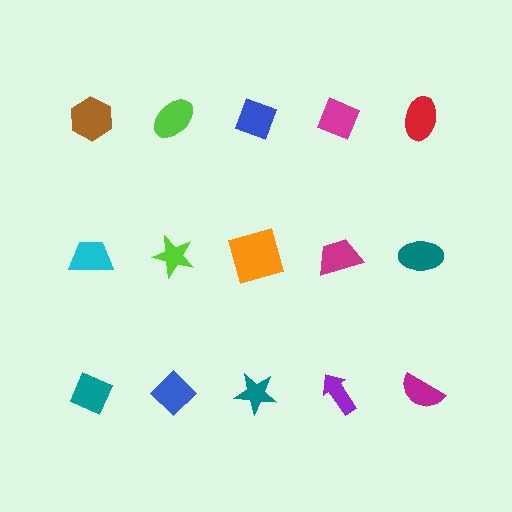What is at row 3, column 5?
A magenta semicircle.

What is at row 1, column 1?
A brown hexagon.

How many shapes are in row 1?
5 shapes.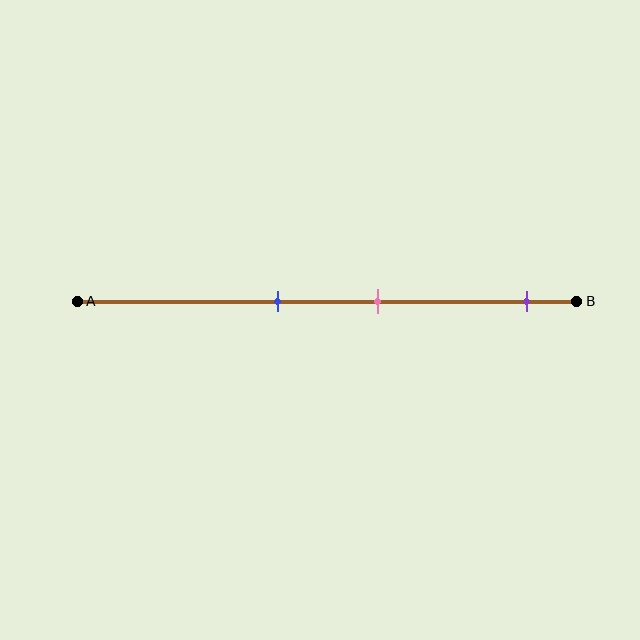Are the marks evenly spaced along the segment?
No, the marks are not evenly spaced.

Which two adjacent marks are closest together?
The blue and pink marks are the closest adjacent pair.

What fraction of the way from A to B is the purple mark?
The purple mark is approximately 90% (0.9) of the way from A to B.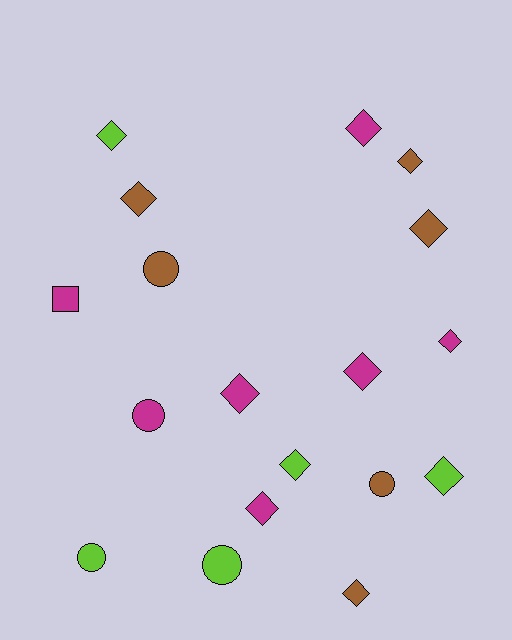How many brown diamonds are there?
There are 4 brown diamonds.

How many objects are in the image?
There are 18 objects.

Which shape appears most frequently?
Diamond, with 12 objects.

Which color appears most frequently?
Magenta, with 7 objects.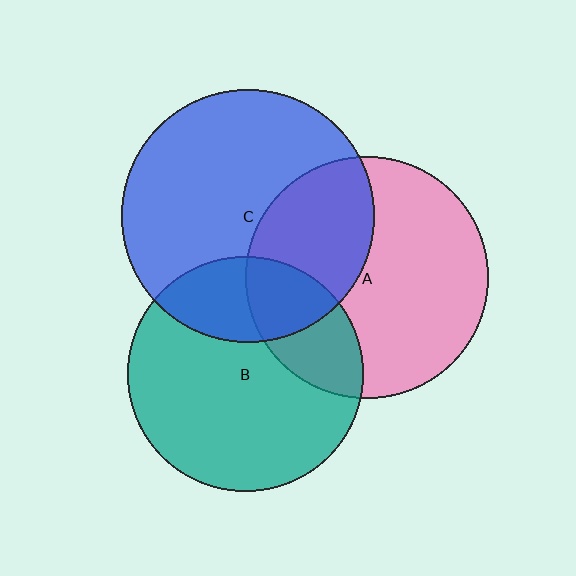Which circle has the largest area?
Circle C (blue).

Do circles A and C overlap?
Yes.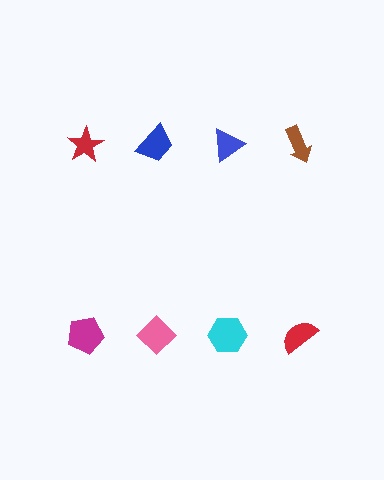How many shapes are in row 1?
4 shapes.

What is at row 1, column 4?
A brown arrow.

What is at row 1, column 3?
A blue triangle.